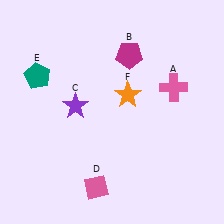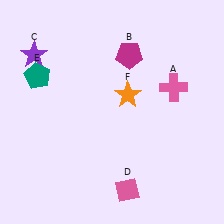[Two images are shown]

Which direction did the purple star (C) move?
The purple star (C) moved up.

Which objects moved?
The objects that moved are: the purple star (C), the pink diamond (D).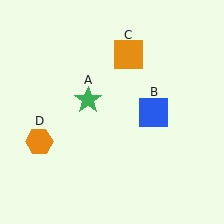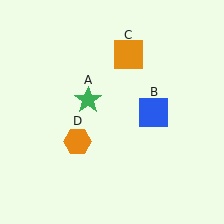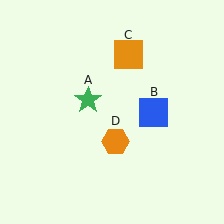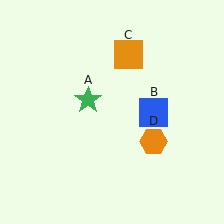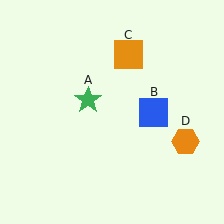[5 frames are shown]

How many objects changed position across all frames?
1 object changed position: orange hexagon (object D).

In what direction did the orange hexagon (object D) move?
The orange hexagon (object D) moved right.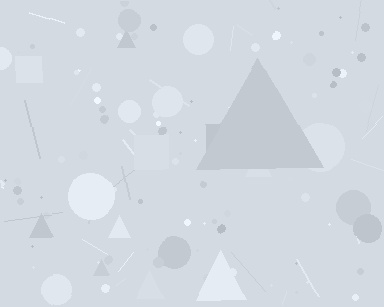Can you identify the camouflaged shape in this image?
The camouflaged shape is a triangle.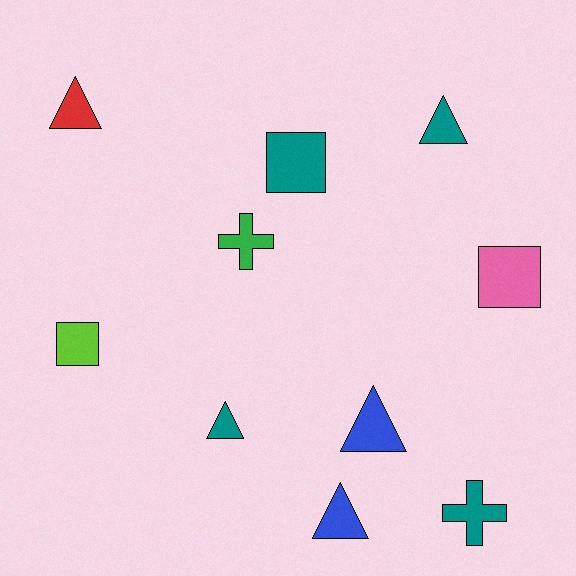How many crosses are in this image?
There are 2 crosses.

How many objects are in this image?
There are 10 objects.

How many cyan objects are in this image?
There are no cyan objects.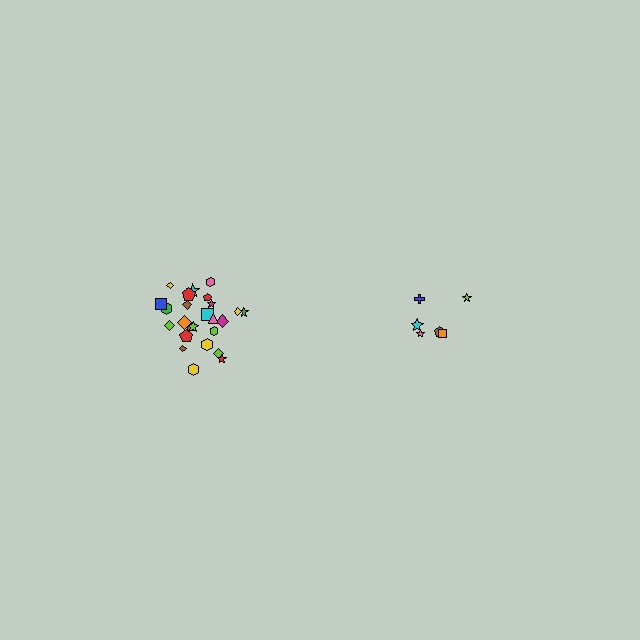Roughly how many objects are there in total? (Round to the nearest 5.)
Roughly 30 objects in total.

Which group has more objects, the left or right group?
The left group.